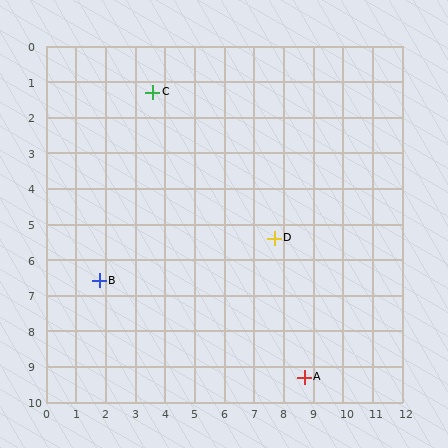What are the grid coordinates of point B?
Point B is at approximately (1.8, 6.6).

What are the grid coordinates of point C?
Point C is at approximately (3.6, 1.3).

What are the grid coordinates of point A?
Point A is at approximately (8.7, 9.3).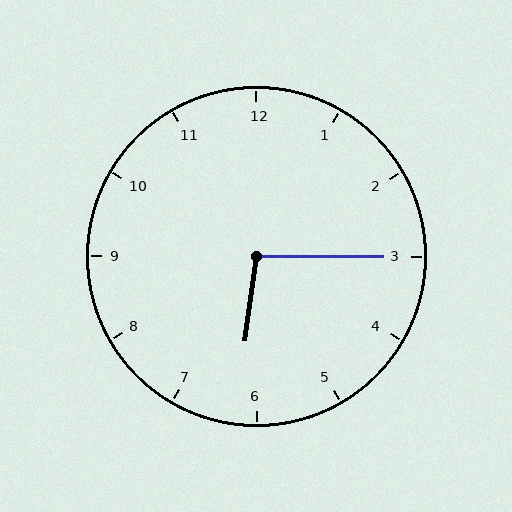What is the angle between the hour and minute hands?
Approximately 98 degrees.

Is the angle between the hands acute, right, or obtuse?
It is obtuse.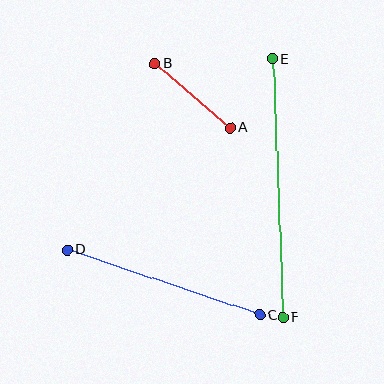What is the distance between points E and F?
The distance is approximately 258 pixels.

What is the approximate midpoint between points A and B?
The midpoint is at approximately (193, 96) pixels.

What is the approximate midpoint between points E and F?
The midpoint is at approximately (278, 188) pixels.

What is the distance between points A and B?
The distance is approximately 99 pixels.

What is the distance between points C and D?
The distance is approximately 204 pixels.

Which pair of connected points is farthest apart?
Points E and F are farthest apart.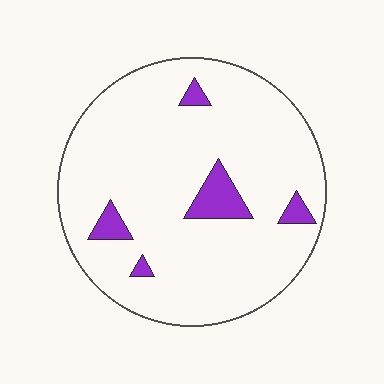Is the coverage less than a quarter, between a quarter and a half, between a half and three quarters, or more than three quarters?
Less than a quarter.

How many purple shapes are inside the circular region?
5.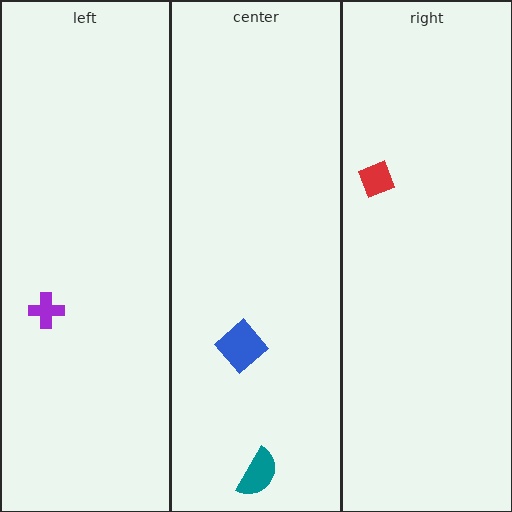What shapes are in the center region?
The teal semicircle, the blue diamond.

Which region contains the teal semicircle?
The center region.